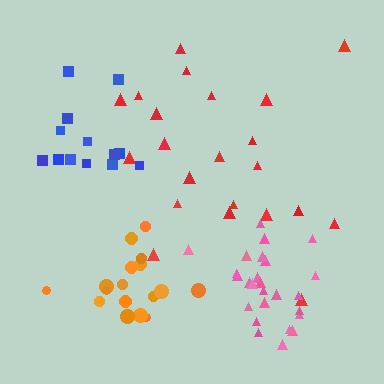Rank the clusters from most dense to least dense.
pink, orange, blue, red.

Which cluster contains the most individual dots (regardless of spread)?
Pink (26).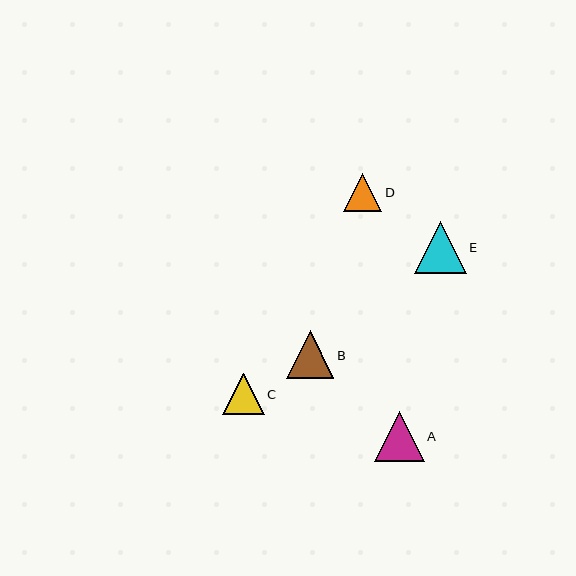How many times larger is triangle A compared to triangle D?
Triangle A is approximately 1.3 times the size of triangle D.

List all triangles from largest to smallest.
From largest to smallest: E, A, B, C, D.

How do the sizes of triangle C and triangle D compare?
Triangle C and triangle D are approximately the same size.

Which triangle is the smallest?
Triangle D is the smallest with a size of approximately 38 pixels.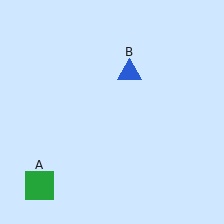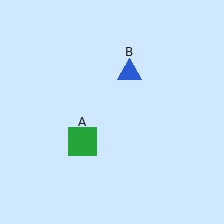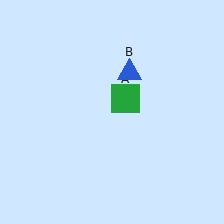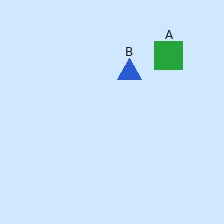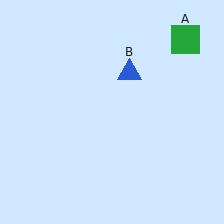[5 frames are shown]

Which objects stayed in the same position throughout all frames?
Blue triangle (object B) remained stationary.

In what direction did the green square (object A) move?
The green square (object A) moved up and to the right.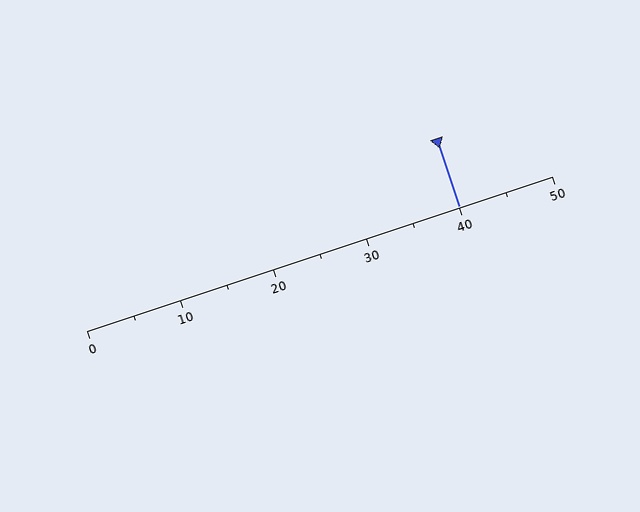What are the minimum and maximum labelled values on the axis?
The axis runs from 0 to 50.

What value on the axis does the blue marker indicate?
The marker indicates approximately 40.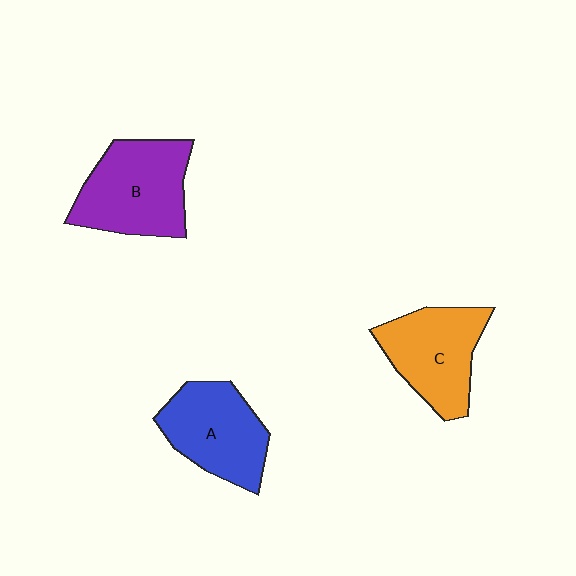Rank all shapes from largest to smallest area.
From largest to smallest: B (purple), C (orange), A (blue).